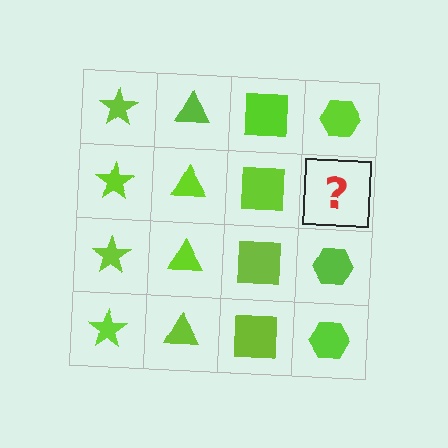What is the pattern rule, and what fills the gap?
The rule is that each column has a consistent shape. The gap should be filled with a lime hexagon.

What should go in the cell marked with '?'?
The missing cell should contain a lime hexagon.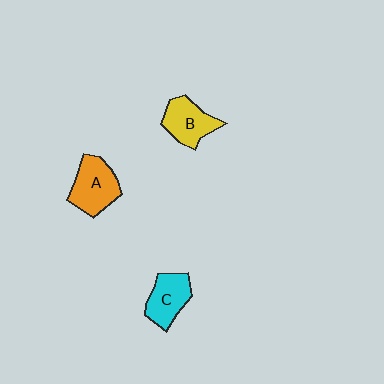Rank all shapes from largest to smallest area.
From largest to smallest: A (orange), B (yellow), C (cyan).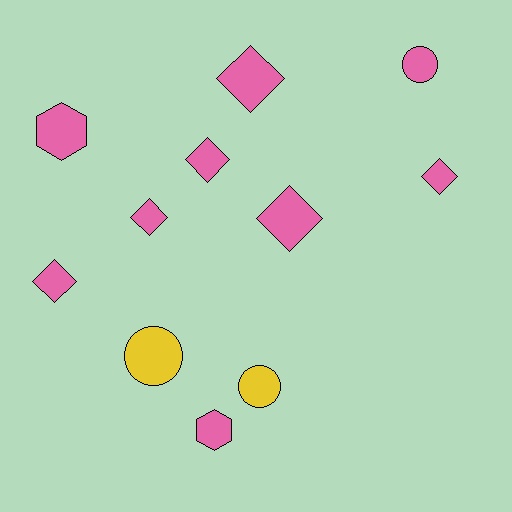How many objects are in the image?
There are 11 objects.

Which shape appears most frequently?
Diamond, with 6 objects.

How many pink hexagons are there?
There are 2 pink hexagons.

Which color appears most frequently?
Pink, with 9 objects.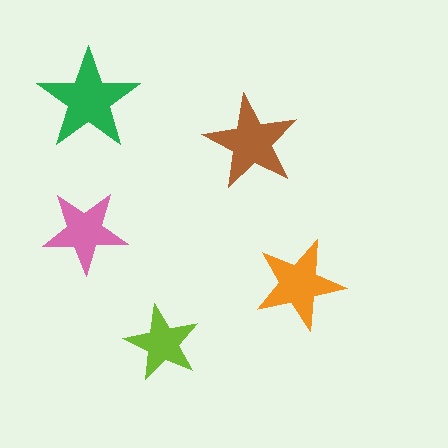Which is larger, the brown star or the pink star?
The brown one.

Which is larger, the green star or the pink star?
The green one.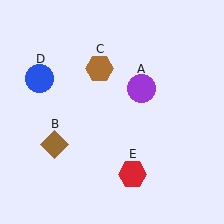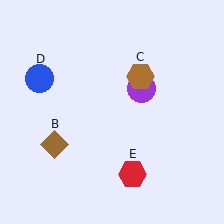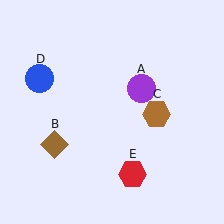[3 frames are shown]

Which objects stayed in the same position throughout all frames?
Purple circle (object A) and brown diamond (object B) and blue circle (object D) and red hexagon (object E) remained stationary.